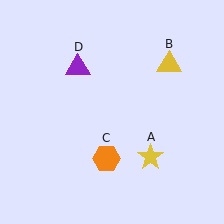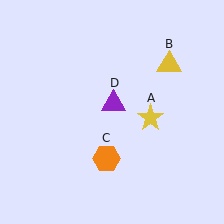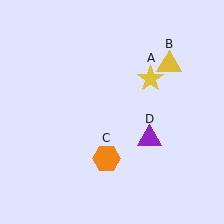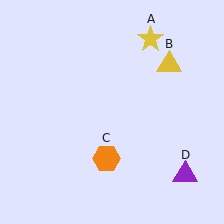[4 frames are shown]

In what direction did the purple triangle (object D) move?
The purple triangle (object D) moved down and to the right.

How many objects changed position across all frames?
2 objects changed position: yellow star (object A), purple triangle (object D).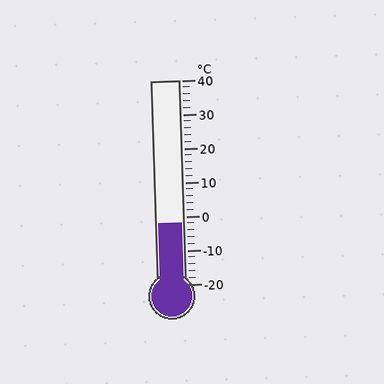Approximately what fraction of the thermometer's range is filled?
The thermometer is filled to approximately 30% of its range.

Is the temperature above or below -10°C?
The temperature is above -10°C.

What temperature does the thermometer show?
The thermometer shows approximately -2°C.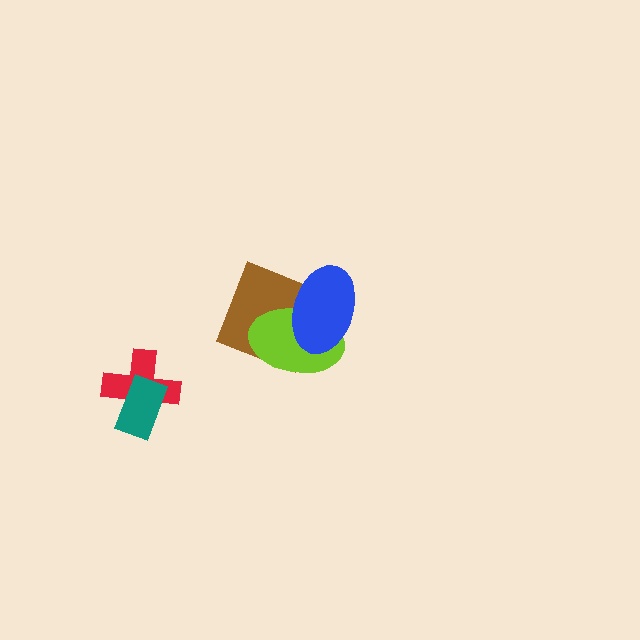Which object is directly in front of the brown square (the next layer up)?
The lime ellipse is directly in front of the brown square.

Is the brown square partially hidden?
Yes, it is partially covered by another shape.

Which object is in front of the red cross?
The teal rectangle is in front of the red cross.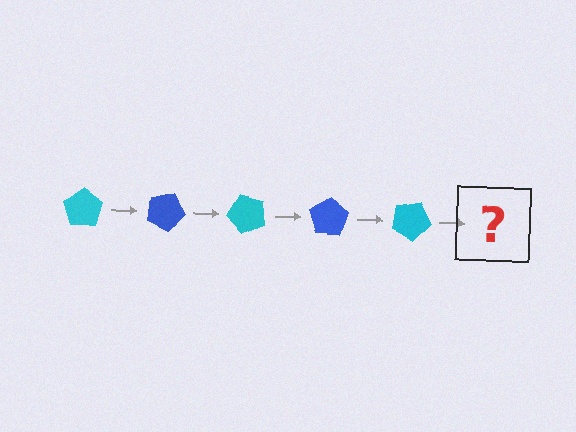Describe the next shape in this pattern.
It should be a blue pentagon, rotated 125 degrees from the start.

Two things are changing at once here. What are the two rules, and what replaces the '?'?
The two rules are that it rotates 25 degrees each step and the color cycles through cyan and blue. The '?' should be a blue pentagon, rotated 125 degrees from the start.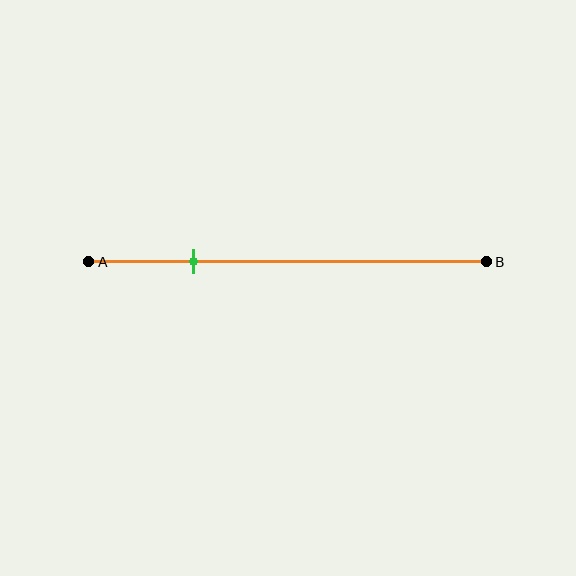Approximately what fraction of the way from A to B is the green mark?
The green mark is approximately 25% of the way from A to B.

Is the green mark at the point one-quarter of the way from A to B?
Yes, the mark is approximately at the one-quarter point.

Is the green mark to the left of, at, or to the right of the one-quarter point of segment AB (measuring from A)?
The green mark is approximately at the one-quarter point of segment AB.